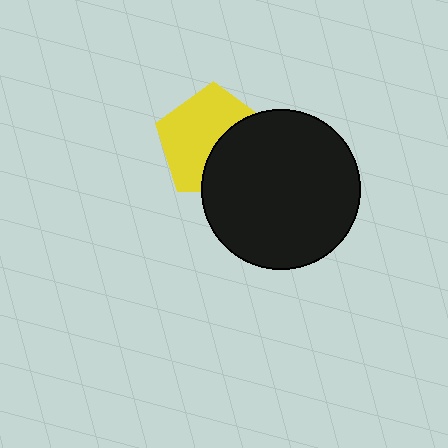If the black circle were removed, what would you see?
You would see the complete yellow pentagon.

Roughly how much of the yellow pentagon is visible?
About half of it is visible (roughly 60%).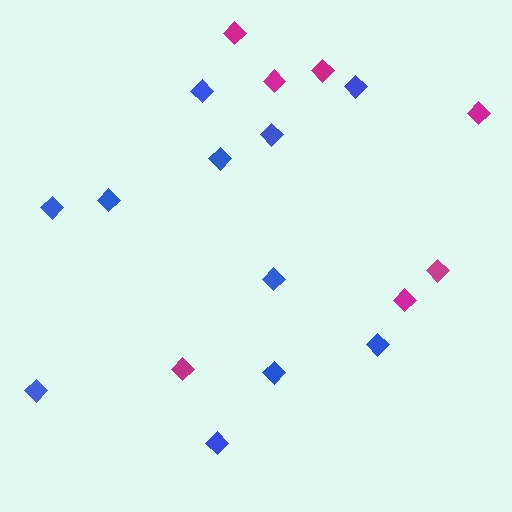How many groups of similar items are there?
There are 2 groups: one group of blue diamonds (11) and one group of magenta diamonds (7).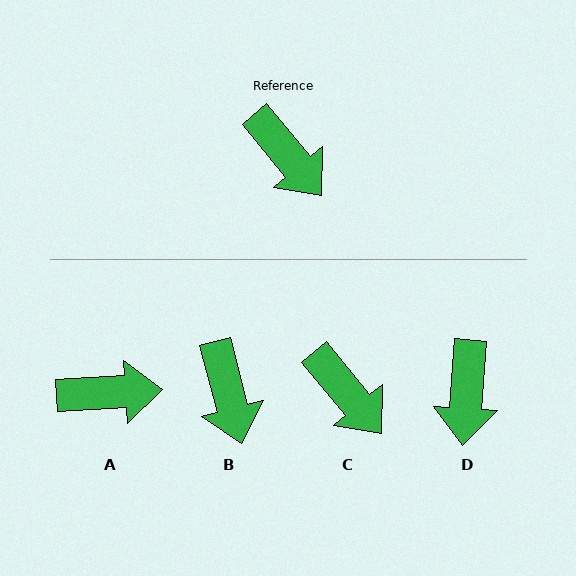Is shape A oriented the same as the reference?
No, it is off by about 54 degrees.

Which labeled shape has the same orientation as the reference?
C.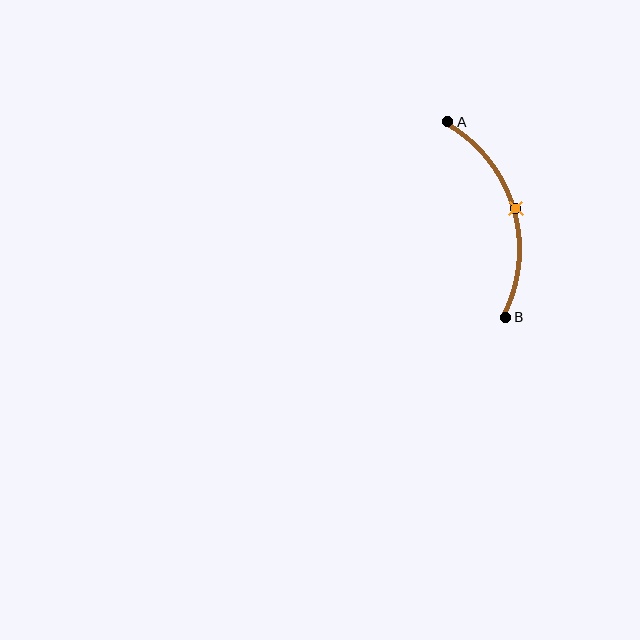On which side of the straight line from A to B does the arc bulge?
The arc bulges to the right of the straight line connecting A and B.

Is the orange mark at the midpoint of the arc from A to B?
Yes. The orange mark lies on the arc at equal arc-length from both A and B — it is the arc midpoint.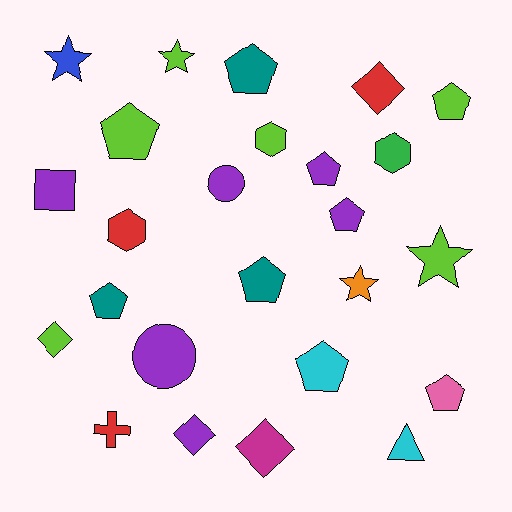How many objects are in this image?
There are 25 objects.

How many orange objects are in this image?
There is 1 orange object.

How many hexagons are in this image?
There are 3 hexagons.